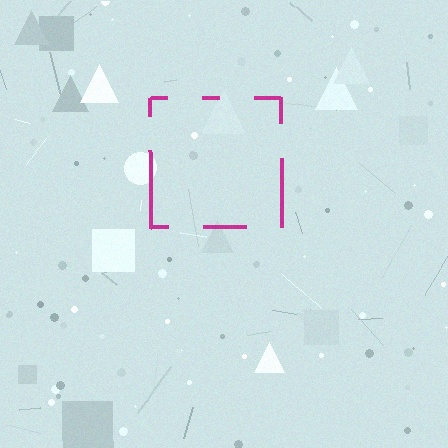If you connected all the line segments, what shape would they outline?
They would outline a square.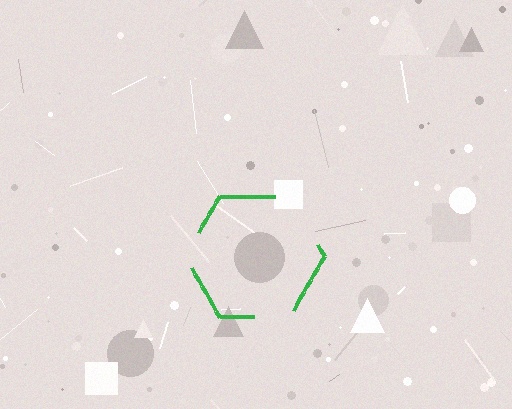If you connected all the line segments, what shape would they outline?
They would outline a hexagon.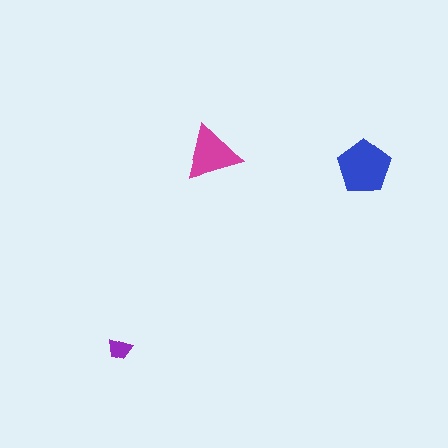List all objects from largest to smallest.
The blue pentagon, the magenta triangle, the purple trapezoid.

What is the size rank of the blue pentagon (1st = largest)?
1st.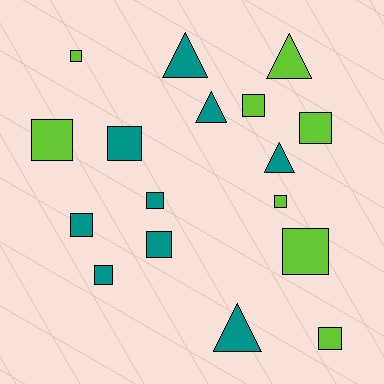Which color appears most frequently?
Teal, with 9 objects.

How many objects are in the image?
There are 17 objects.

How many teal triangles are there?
There are 4 teal triangles.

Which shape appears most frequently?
Square, with 12 objects.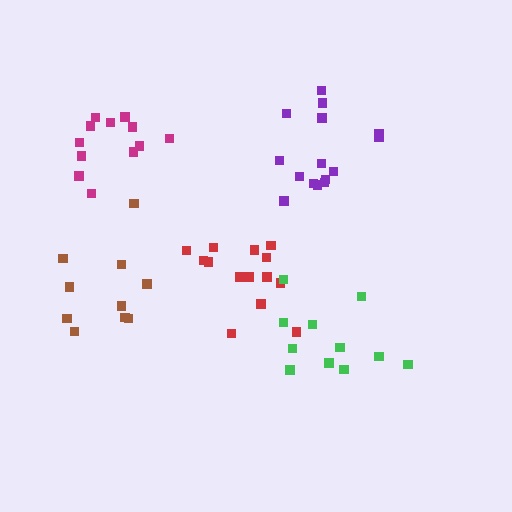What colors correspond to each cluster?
The clusters are colored: red, brown, purple, magenta, green.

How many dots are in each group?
Group 1: 14 dots, Group 2: 10 dots, Group 3: 15 dots, Group 4: 12 dots, Group 5: 11 dots (62 total).